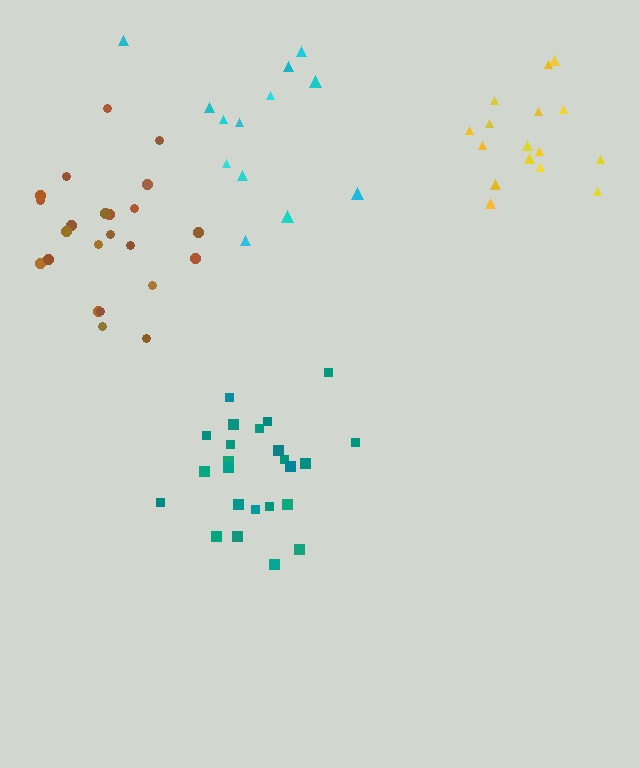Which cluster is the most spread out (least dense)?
Cyan.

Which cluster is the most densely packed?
Teal.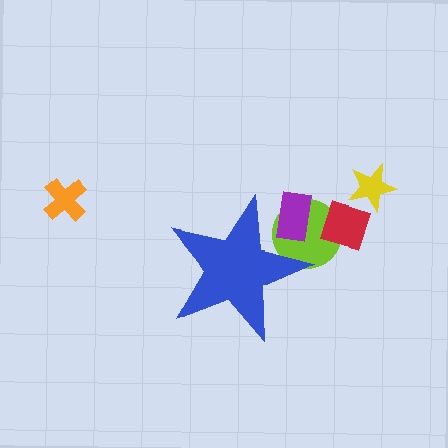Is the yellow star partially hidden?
No, the yellow star is fully visible.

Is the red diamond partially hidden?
No, the red diamond is fully visible.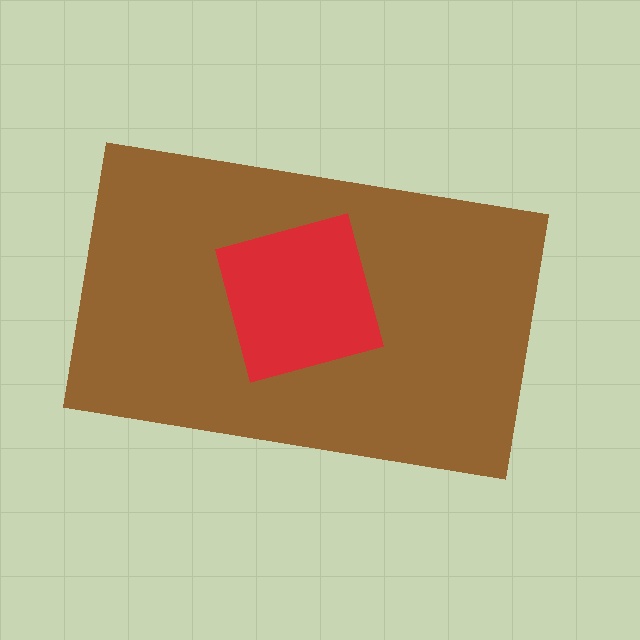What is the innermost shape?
The red square.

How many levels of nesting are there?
2.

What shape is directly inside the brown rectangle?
The red square.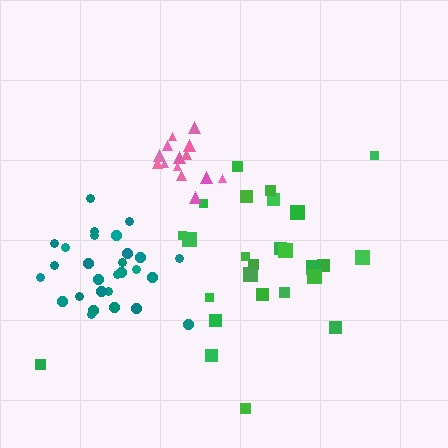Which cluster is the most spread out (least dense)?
Green.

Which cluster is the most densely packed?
Pink.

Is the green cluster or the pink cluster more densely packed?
Pink.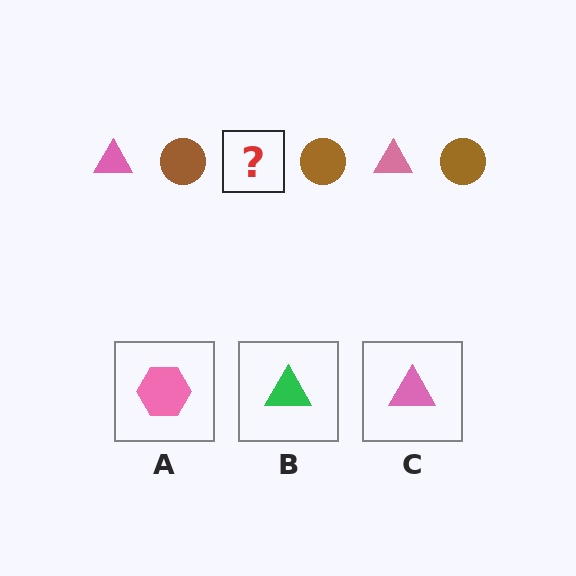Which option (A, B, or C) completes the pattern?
C.